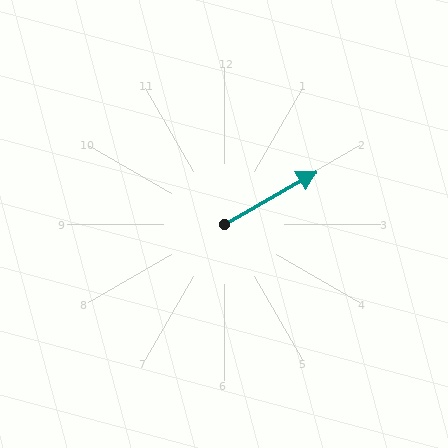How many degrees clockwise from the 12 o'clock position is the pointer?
Approximately 60 degrees.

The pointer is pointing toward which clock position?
Roughly 2 o'clock.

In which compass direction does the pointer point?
Northeast.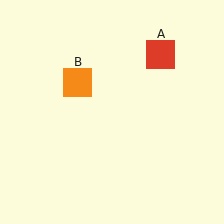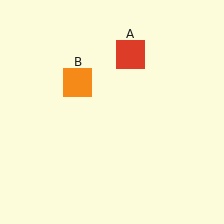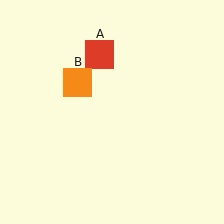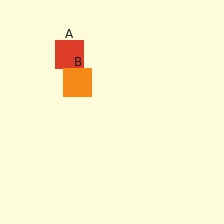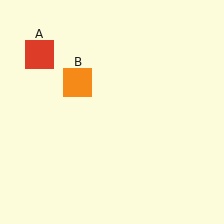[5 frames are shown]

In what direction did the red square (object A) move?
The red square (object A) moved left.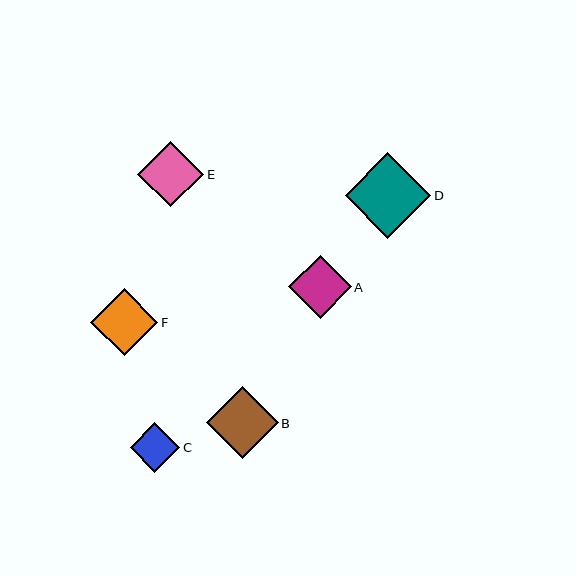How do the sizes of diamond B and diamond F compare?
Diamond B and diamond F are approximately the same size.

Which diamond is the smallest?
Diamond C is the smallest with a size of approximately 50 pixels.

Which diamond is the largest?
Diamond D is the largest with a size of approximately 86 pixels.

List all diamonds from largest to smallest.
From largest to smallest: D, B, F, E, A, C.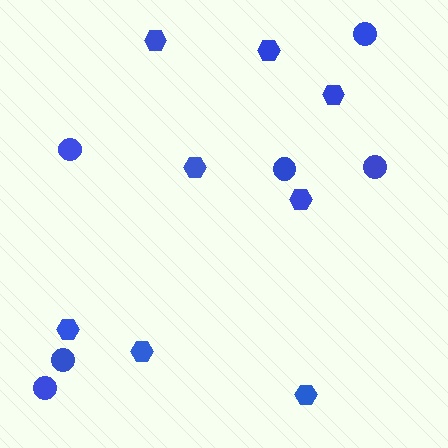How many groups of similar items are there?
There are 2 groups: one group of hexagons (8) and one group of circles (6).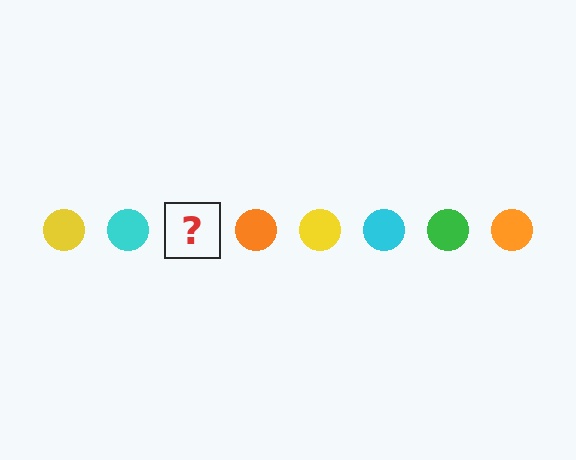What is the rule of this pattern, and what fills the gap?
The rule is that the pattern cycles through yellow, cyan, green, orange circles. The gap should be filled with a green circle.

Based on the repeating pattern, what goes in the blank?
The blank should be a green circle.